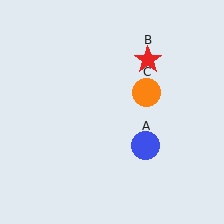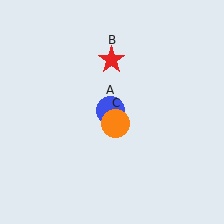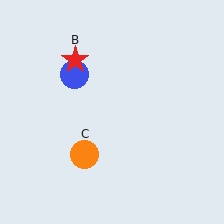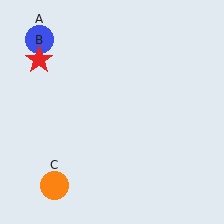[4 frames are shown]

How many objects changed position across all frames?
3 objects changed position: blue circle (object A), red star (object B), orange circle (object C).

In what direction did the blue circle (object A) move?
The blue circle (object A) moved up and to the left.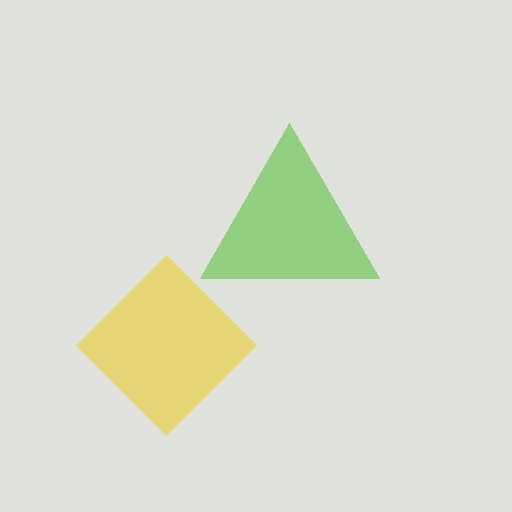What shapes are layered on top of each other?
The layered shapes are: a yellow diamond, a lime triangle.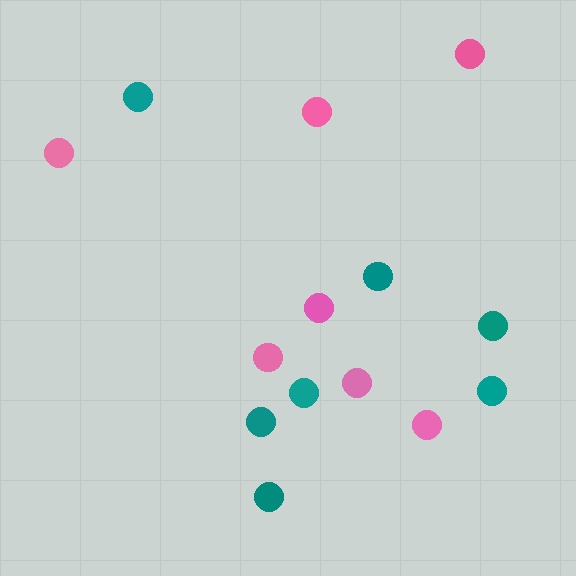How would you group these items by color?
There are 2 groups: one group of pink circles (7) and one group of teal circles (7).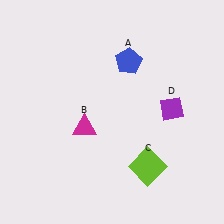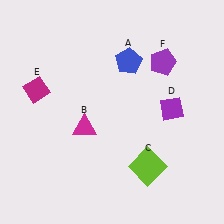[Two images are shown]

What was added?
A magenta diamond (E), a purple pentagon (F) were added in Image 2.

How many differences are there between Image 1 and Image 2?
There are 2 differences between the two images.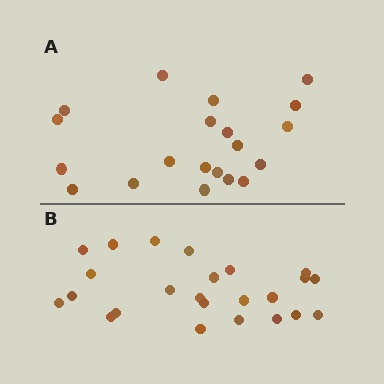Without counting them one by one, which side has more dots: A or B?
Region B (the bottom region) has more dots.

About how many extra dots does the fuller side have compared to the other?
Region B has about 4 more dots than region A.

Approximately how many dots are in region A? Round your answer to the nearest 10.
About 20 dots.